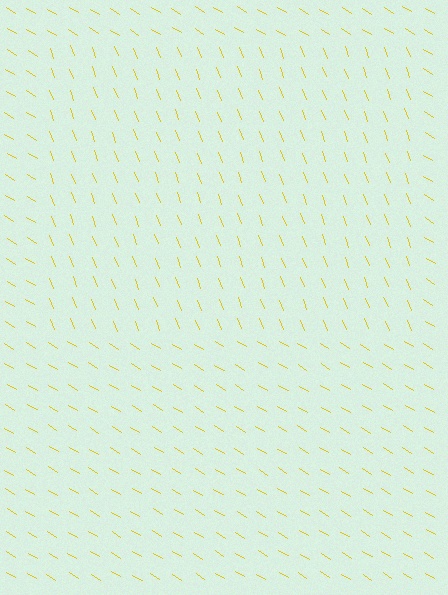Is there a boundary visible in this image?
Yes, there is a texture boundary formed by a change in line orientation.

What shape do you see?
I see a rectangle.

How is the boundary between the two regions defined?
The boundary is defined purely by a change in line orientation (approximately 38 degrees difference). All lines are the same color and thickness.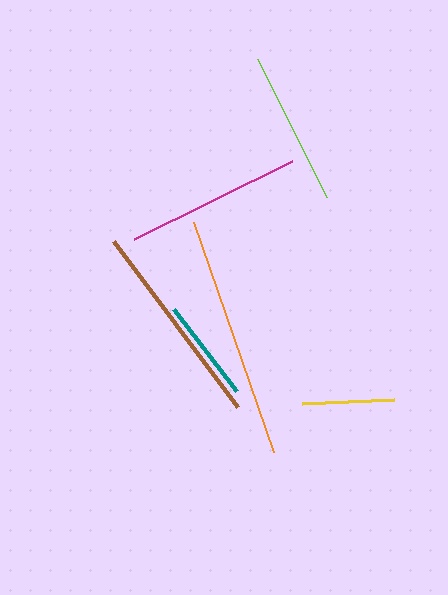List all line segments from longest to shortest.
From longest to shortest: orange, brown, magenta, lime, teal, yellow.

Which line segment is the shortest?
The yellow line is the shortest at approximately 92 pixels.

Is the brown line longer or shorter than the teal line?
The brown line is longer than the teal line.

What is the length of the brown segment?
The brown segment is approximately 207 pixels long.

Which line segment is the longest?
The orange line is the longest at approximately 243 pixels.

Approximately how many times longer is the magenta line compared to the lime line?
The magenta line is approximately 1.1 times the length of the lime line.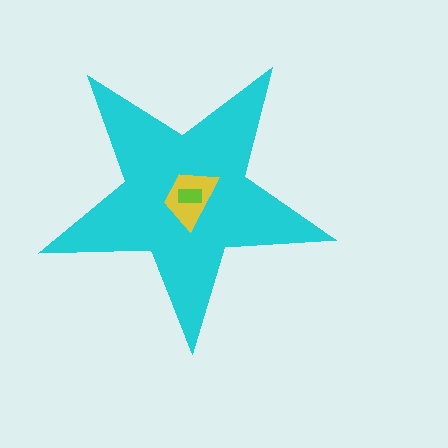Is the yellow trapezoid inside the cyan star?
Yes.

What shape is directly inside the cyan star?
The yellow trapezoid.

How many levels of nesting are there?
3.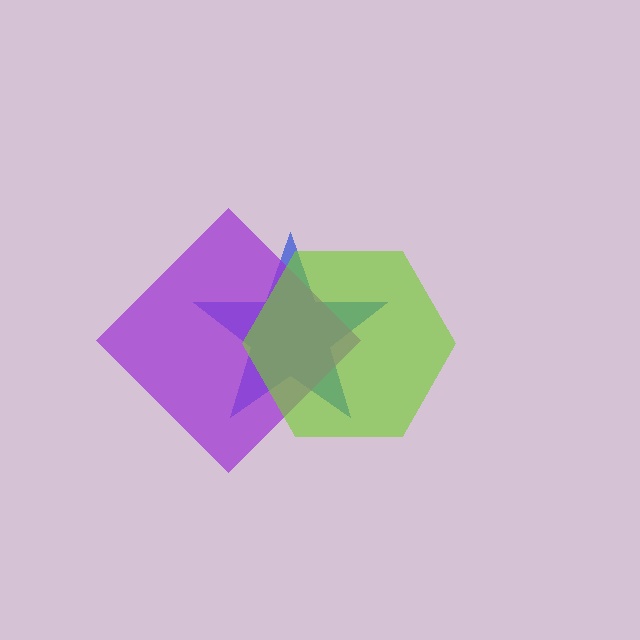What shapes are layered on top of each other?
The layered shapes are: a blue star, a purple diamond, a lime hexagon.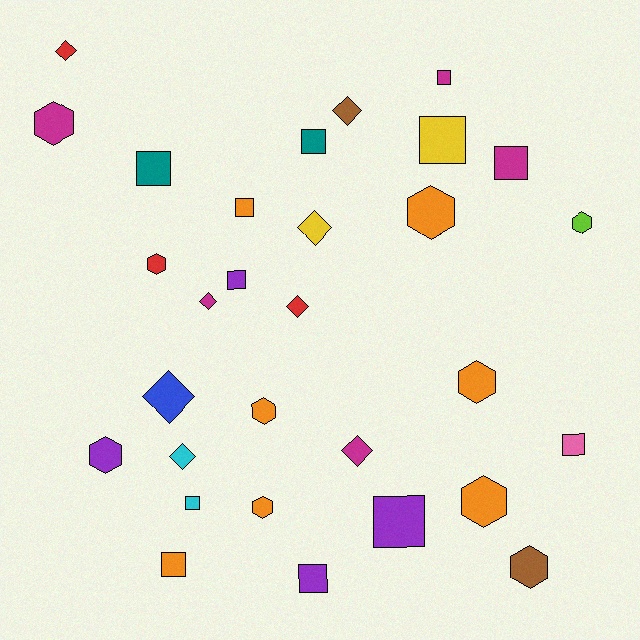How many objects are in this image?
There are 30 objects.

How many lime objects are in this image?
There is 1 lime object.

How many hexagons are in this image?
There are 10 hexagons.